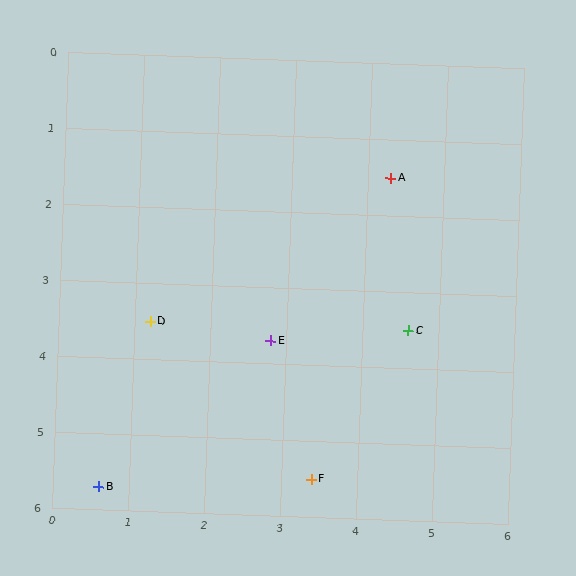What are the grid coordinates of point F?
Point F is at approximately (3.4, 5.5).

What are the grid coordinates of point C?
Point C is at approximately (4.6, 3.5).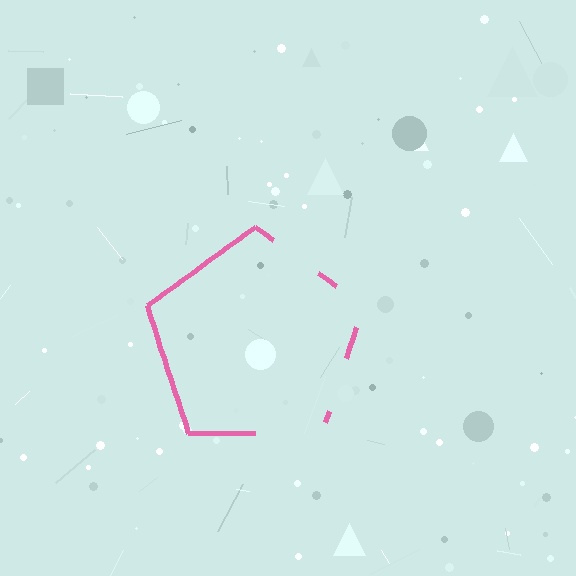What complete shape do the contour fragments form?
The contour fragments form a pentagon.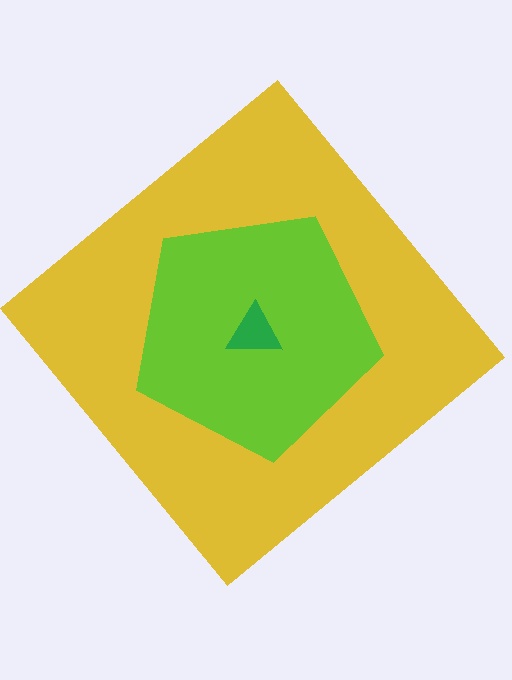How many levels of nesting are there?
3.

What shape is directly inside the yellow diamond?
The lime pentagon.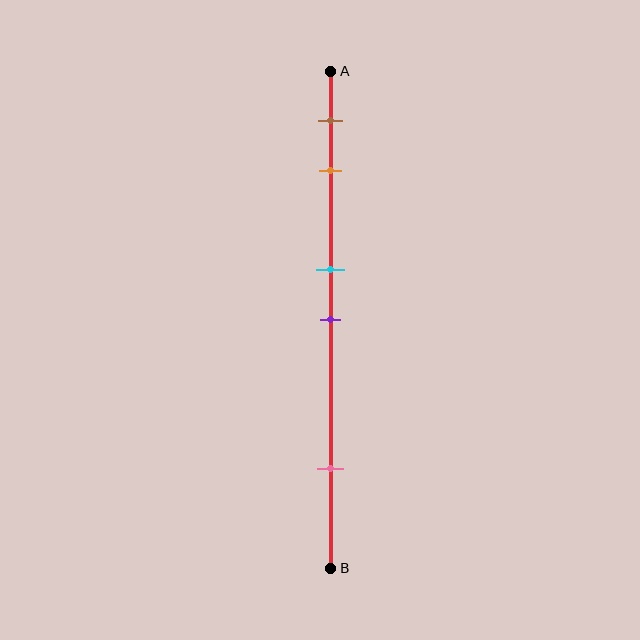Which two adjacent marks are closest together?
The cyan and purple marks are the closest adjacent pair.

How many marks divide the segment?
There are 5 marks dividing the segment.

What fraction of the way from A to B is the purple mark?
The purple mark is approximately 50% (0.5) of the way from A to B.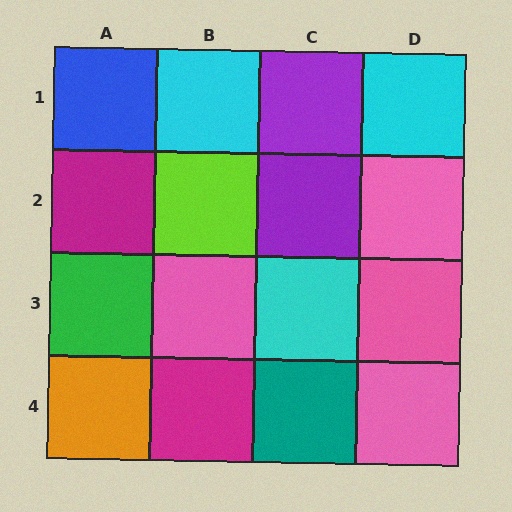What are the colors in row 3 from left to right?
Green, pink, cyan, pink.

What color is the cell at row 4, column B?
Magenta.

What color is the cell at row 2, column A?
Magenta.